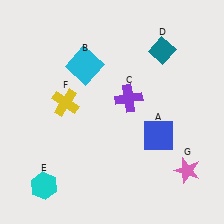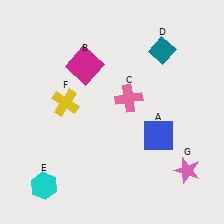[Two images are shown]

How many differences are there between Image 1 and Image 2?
There are 2 differences between the two images.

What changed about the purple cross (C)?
In Image 1, C is purple. In Image 2, it changed to pink.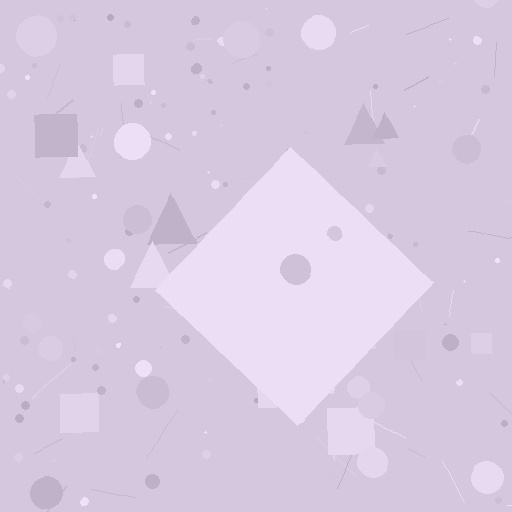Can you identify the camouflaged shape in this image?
The camouflaged shape is a diamond.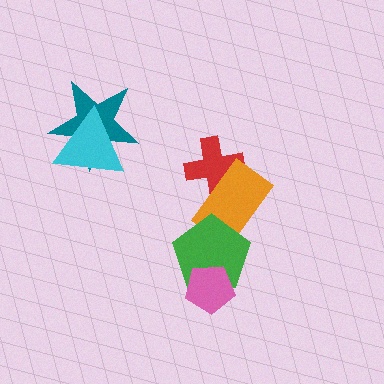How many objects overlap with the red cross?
1 object overlaps with the red cross.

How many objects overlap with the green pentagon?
2 objects overlap with the green pentagon.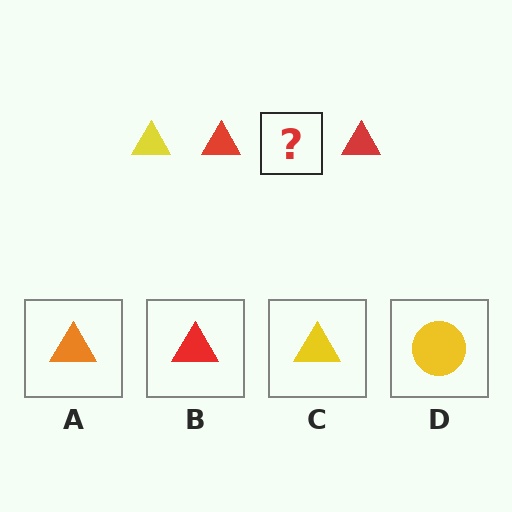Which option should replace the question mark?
Option C.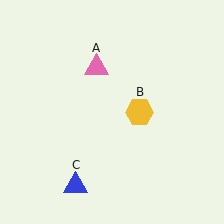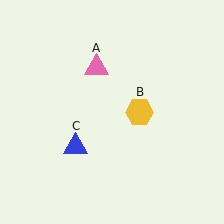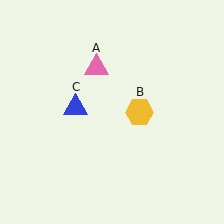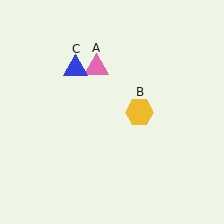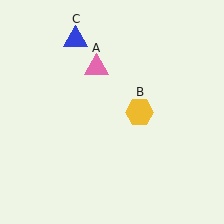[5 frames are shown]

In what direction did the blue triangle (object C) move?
The blue triangle (object C) moved up.